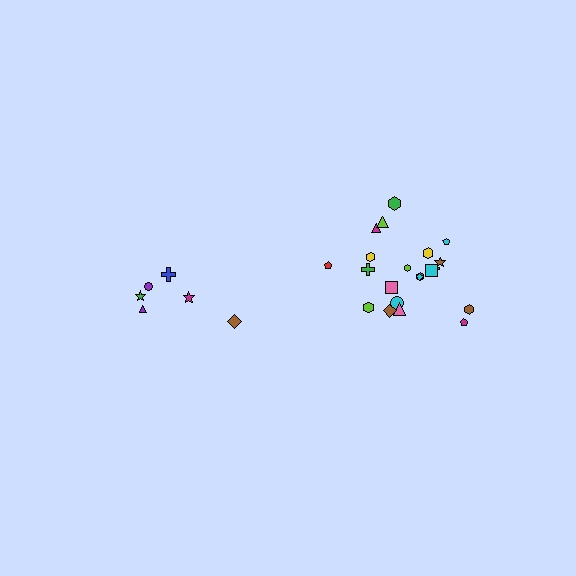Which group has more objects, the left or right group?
The right group.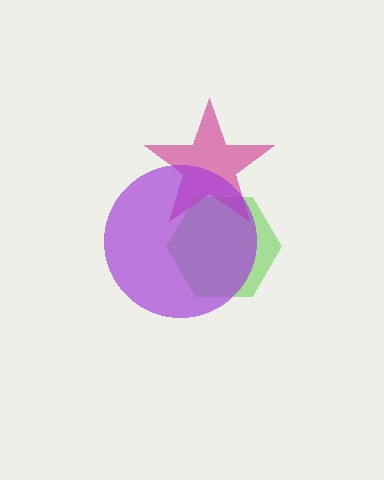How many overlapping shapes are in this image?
There are 3 overlapping shapes in the image.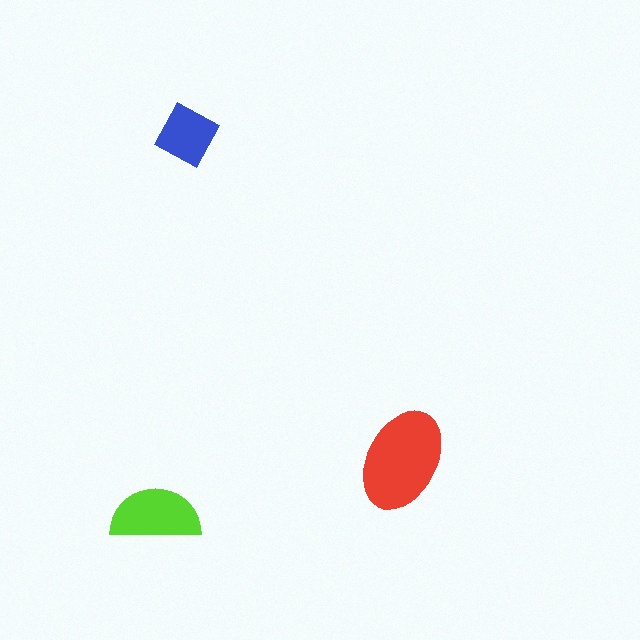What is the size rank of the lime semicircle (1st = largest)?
2nd.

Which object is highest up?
The blue diamond is topmost.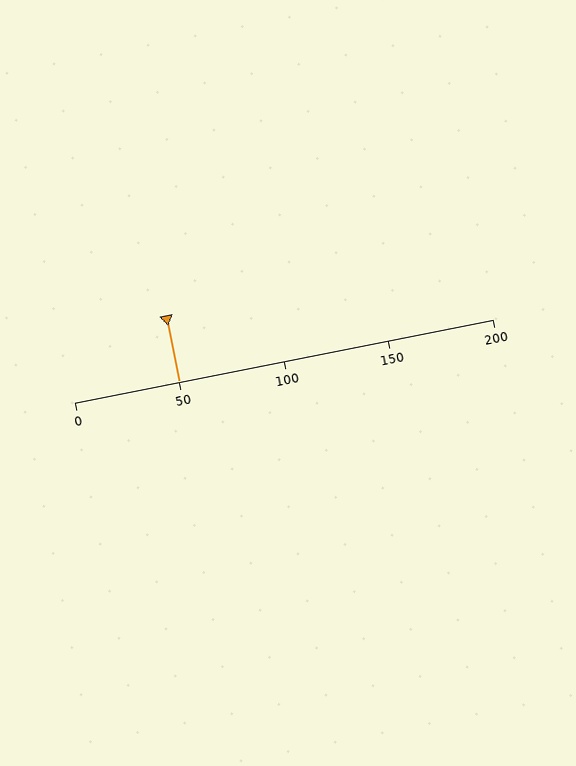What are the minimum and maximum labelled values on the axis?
The axis runs from 0 to 200.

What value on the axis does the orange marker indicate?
The marker indicates approximately 50.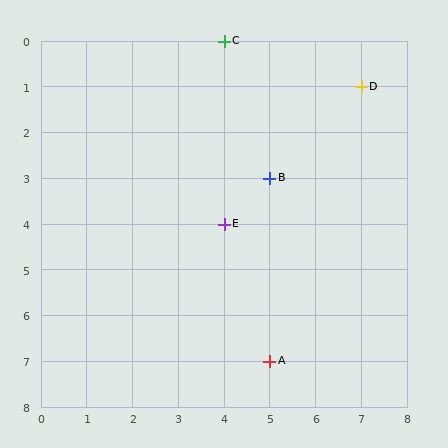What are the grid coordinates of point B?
Point B is at grid coordinates (5, 3).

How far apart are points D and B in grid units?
Points D and B are 2 columns and 2 rows apart (about 2.8 grid units diagonally).